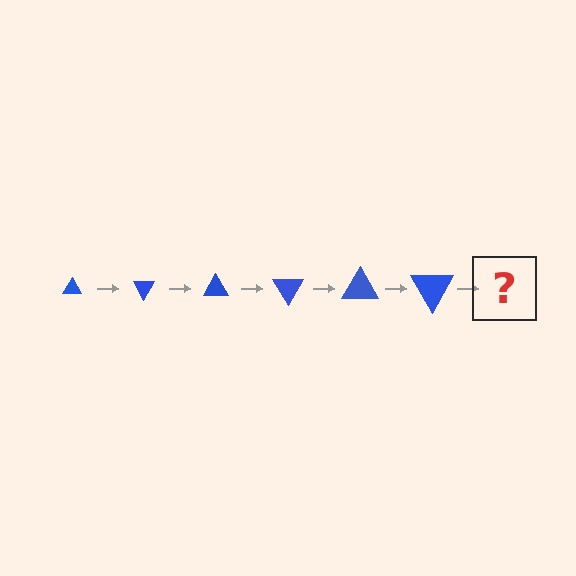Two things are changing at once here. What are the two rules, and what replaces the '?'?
The two rules are that the triangle grows larger each step and it rotates 60 degrees each step. The '?' should be a triangle, larger than the previous one and rotated 360 degrees from the start.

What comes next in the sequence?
The next element should be a triangle, larger than the previous one and rotated 360 degrees from the start.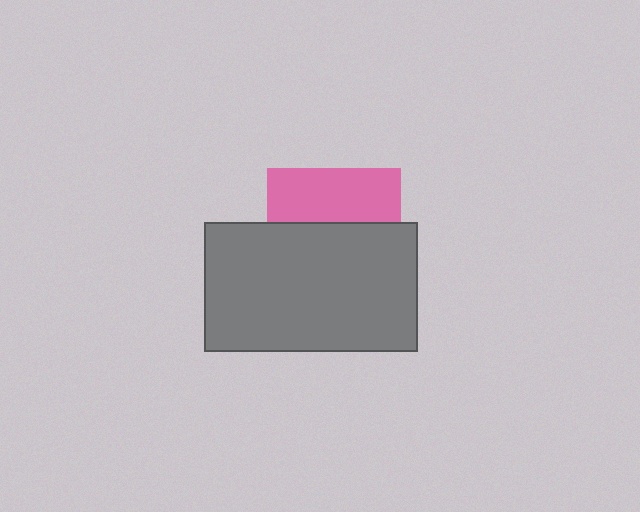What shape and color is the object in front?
The object in front is a gray rectangle.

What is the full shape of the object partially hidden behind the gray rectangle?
The partially hidden object is a pink square.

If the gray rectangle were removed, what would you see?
You would see the complete pink square.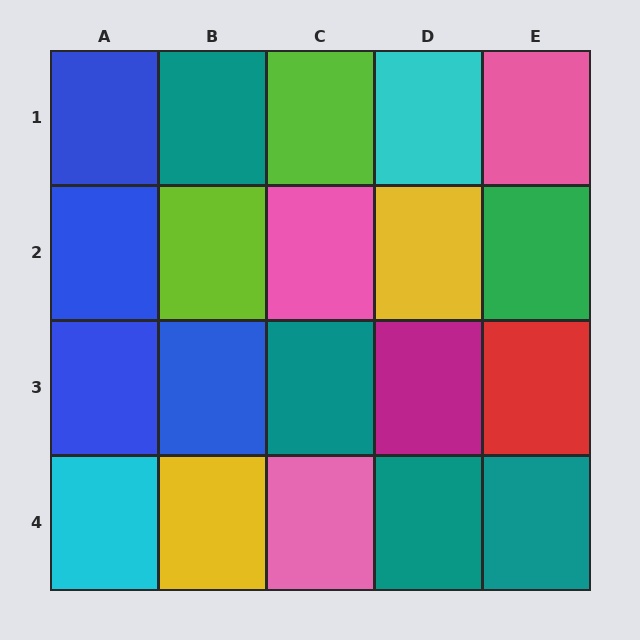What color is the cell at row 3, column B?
Blue.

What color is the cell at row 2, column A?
Blue.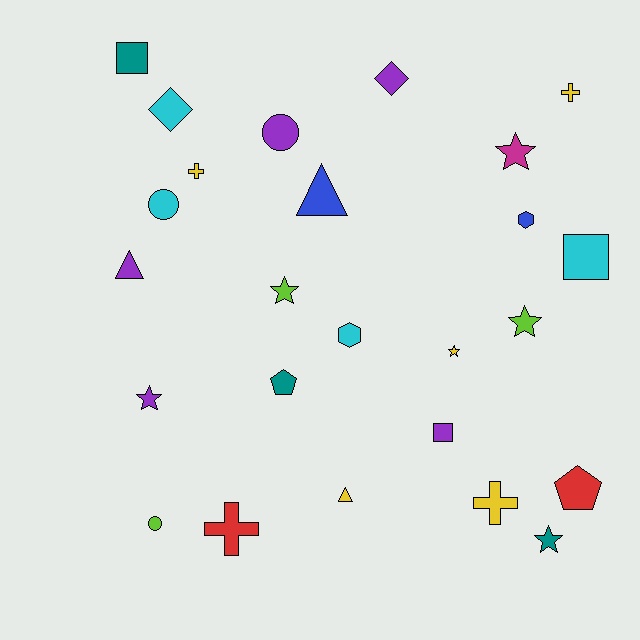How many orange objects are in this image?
There are no orange objects.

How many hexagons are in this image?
There are 2 hexagons.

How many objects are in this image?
There are 25 objects.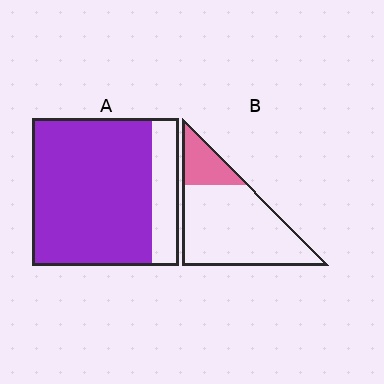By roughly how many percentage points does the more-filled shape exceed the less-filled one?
By roughly 60 percentage points (A over B).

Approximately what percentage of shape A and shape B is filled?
A is approximately 80% and B is approximately 20%.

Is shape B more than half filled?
No.